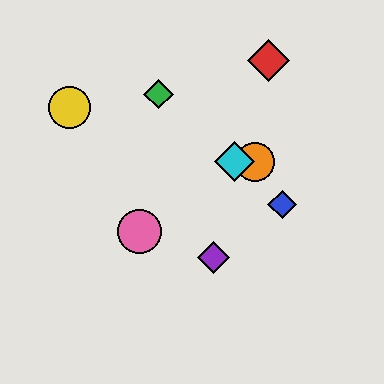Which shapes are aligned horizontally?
The orange circle, the cyan diamond are aligned horizontally.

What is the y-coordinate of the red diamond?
The red diamond is at y≈60.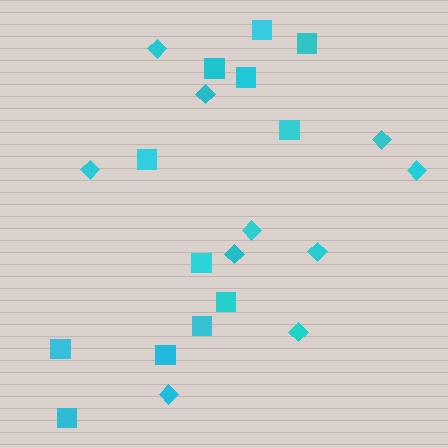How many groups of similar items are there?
There are 2 groups: one group of diamonds (10) and one group of squares (12).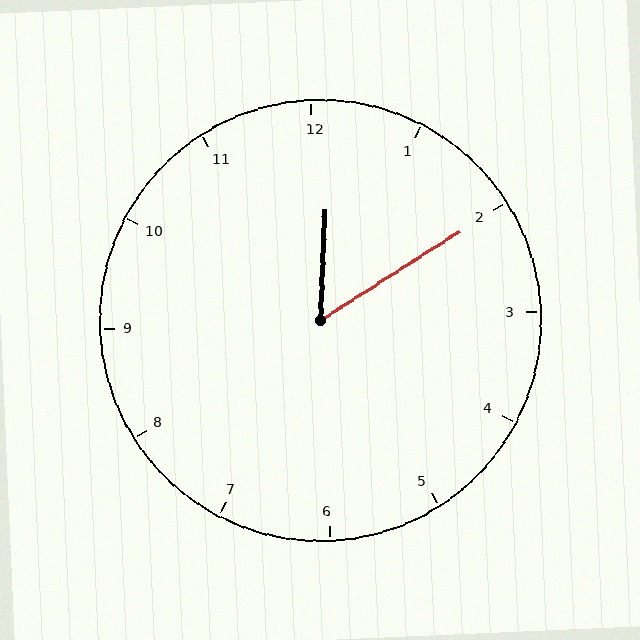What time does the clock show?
12:10.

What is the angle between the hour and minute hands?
Approximately 55 degrees.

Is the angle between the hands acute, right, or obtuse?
It is acute.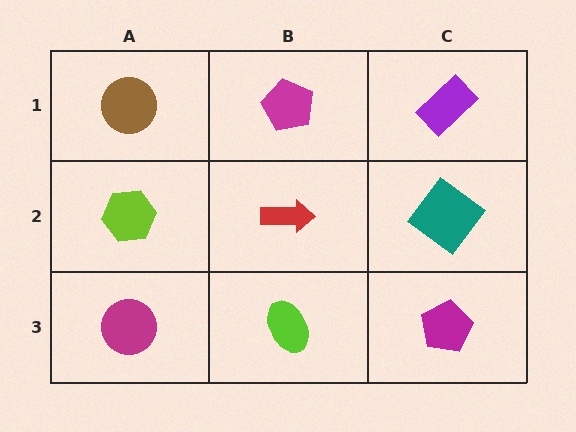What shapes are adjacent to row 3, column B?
A red arrow (row 2, column B), a magenta circle (row 3, column A), a magenta pentagon (row 3, column C).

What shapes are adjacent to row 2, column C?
A purple rectangle (row 1, column C), a magenta pentagon (row 3, column C), a red arrow (row 2, column B).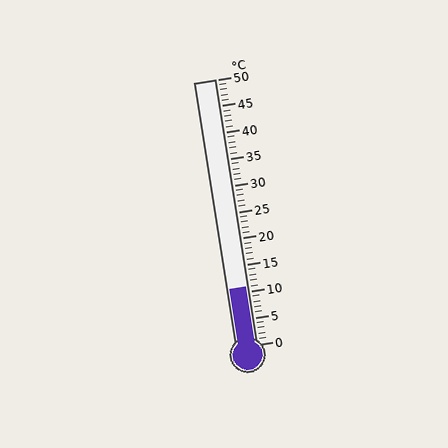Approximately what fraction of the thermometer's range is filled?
The thermometer is filled to approximately 20% of its range.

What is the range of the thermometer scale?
The thermometer scale ranges from 0°C to 50°C.